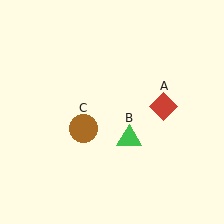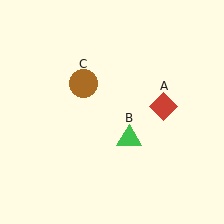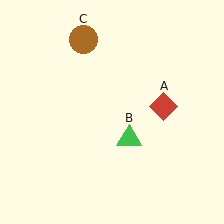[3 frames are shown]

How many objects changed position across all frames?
1 object changed position: brown circle (object C).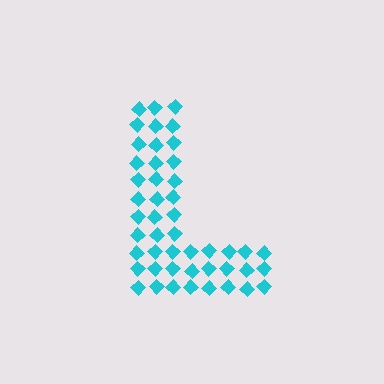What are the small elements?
The small elements are diamonds.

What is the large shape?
The large shape is the letter L.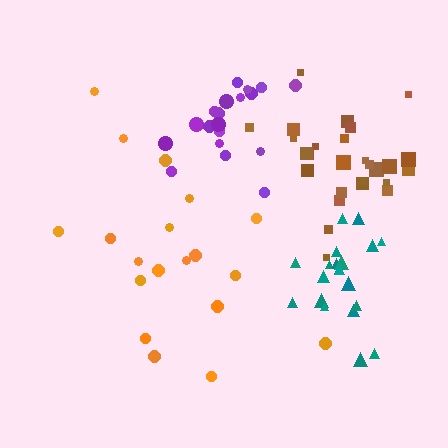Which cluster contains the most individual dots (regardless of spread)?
Brown (27).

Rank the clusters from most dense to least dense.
purple, teal, brown, orange.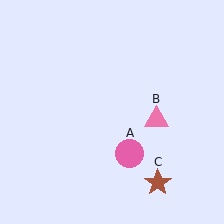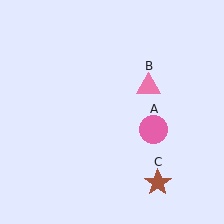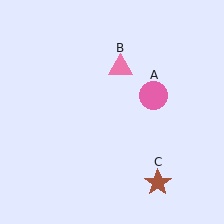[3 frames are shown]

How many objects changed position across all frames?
2 objects changed position: pink circle (object A), pink triangle (object B).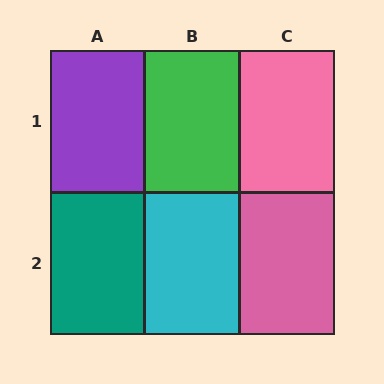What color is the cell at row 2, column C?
Pink.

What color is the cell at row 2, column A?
Teal.